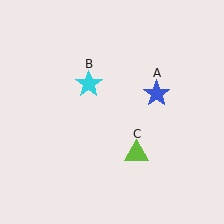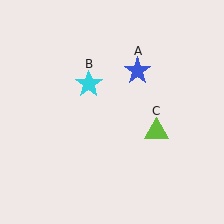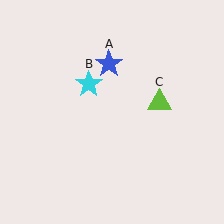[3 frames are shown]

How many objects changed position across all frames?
2 objects changed position: blue star (object A), lime triangle (object C).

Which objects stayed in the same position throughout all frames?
Cyan star (object B) remained stationary.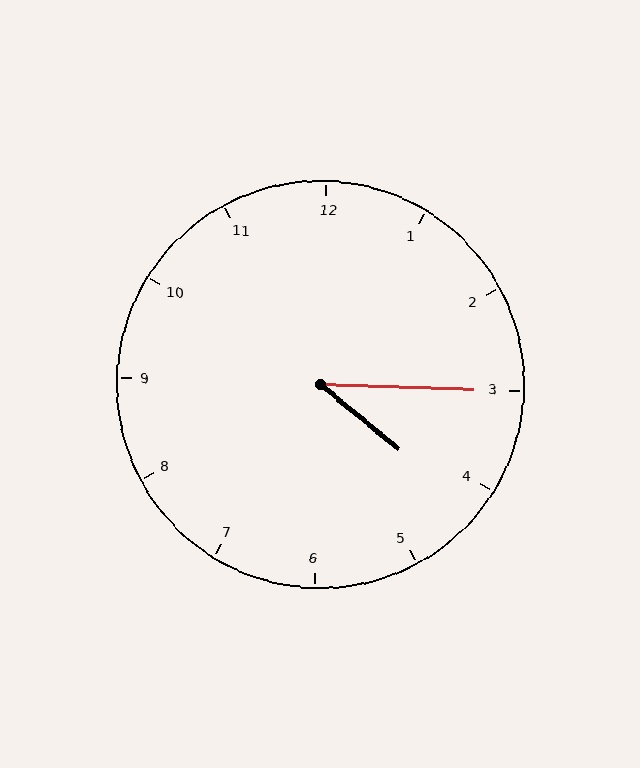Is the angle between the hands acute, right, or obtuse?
It is acute.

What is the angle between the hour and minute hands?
Approximately 38 degrees.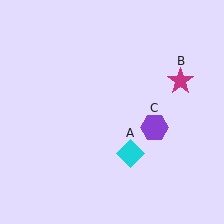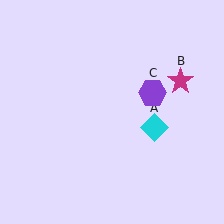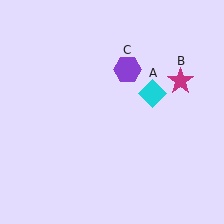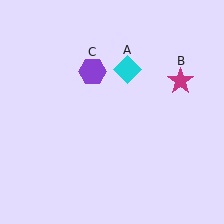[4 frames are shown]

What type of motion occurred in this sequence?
The cyan diamond (object A), purple hexagon (object C) rotated counterclockwise around the center of the scene.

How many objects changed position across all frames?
2 objects changed position: cyan diamond (object A), purple hexagon (object C).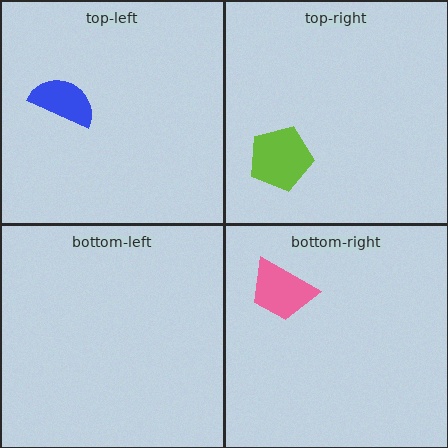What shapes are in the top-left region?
The blue semicircle.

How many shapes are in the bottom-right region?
1.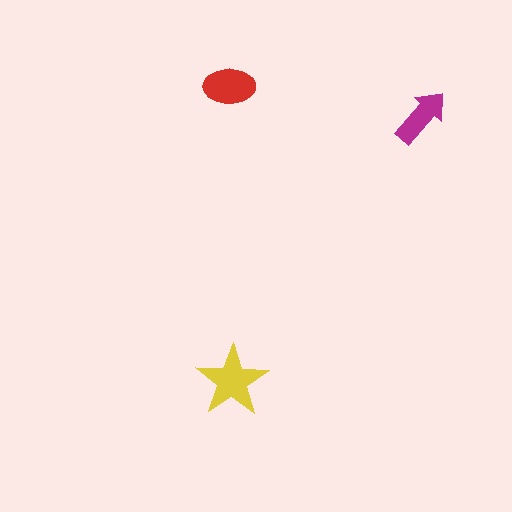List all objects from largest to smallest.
The yellow star, the red ellipse, the magenta arrow.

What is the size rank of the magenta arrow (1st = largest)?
3rd.